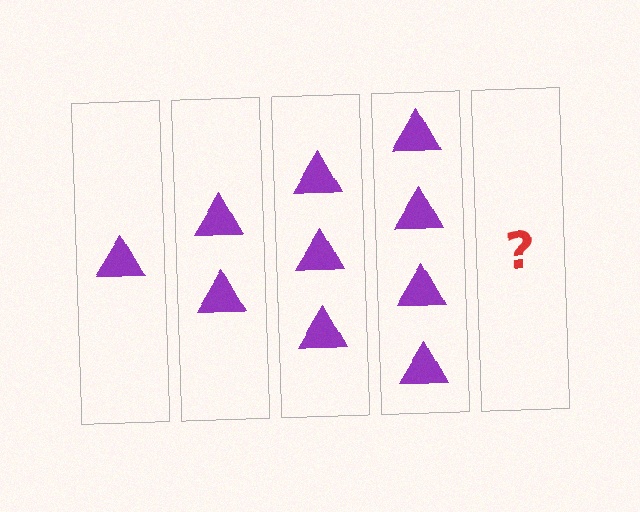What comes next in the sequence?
The next element should be 5 triangles.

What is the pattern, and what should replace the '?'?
The pattern is that each step adds one more triangle. The '?' should be 5 triangles.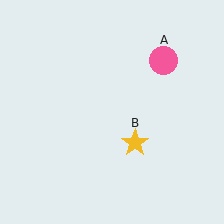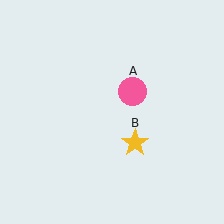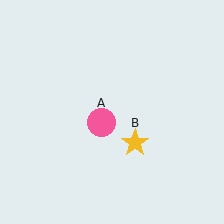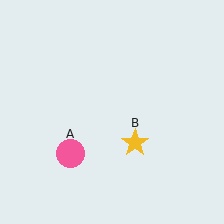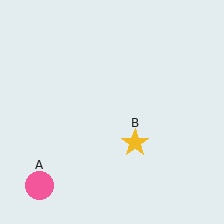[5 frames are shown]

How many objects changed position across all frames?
1 object changed position: pink circle (object A).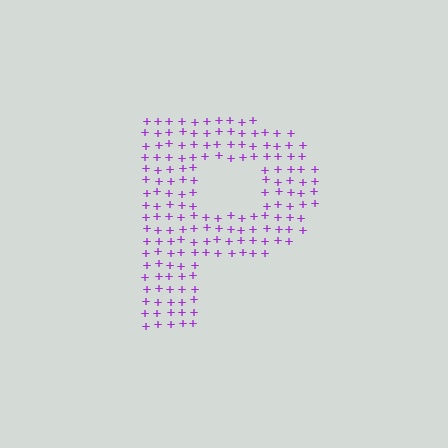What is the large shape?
The large shape is the letter P.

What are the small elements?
The small elements are plus signs.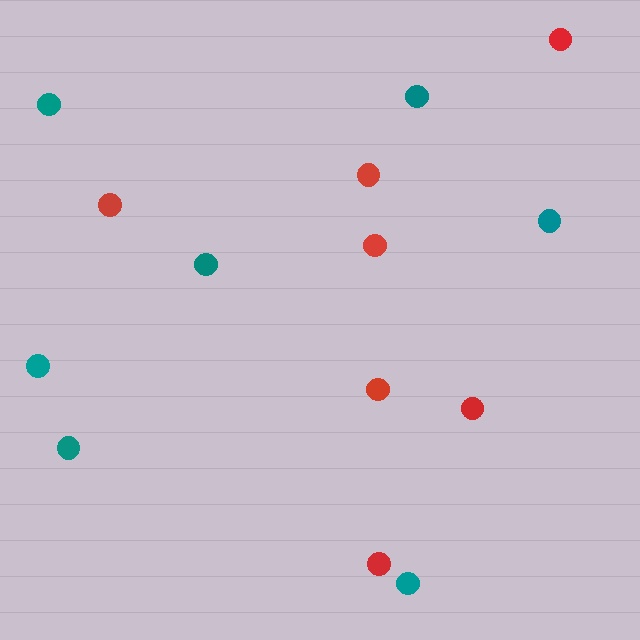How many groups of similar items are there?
There are 2 groups: one group of teal circles (7) and one group of red circles (7).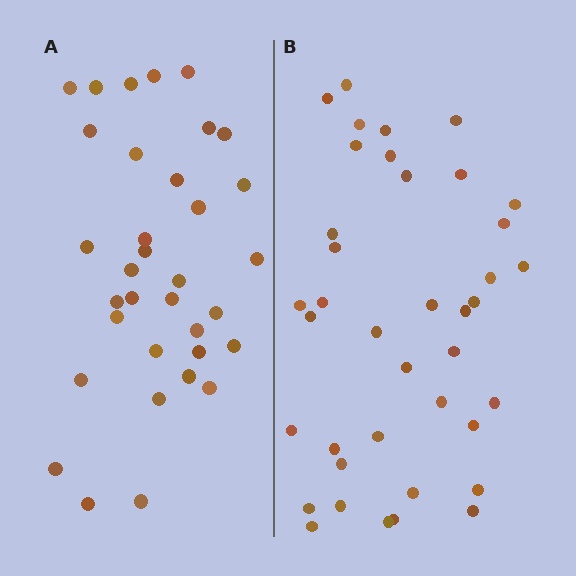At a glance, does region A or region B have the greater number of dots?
Region B (the right region) has more dots.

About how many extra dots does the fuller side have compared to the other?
Region B has about 5 more dots than region A.